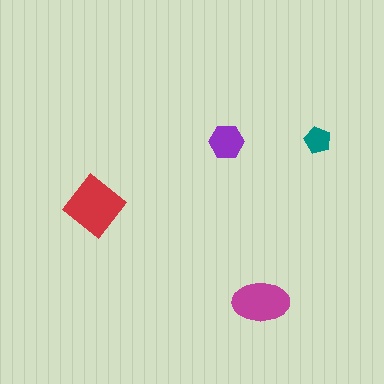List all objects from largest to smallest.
The red diamond, the magenta ellipse, the purple hexagon, the teal pentagon.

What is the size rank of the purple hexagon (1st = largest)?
3rd.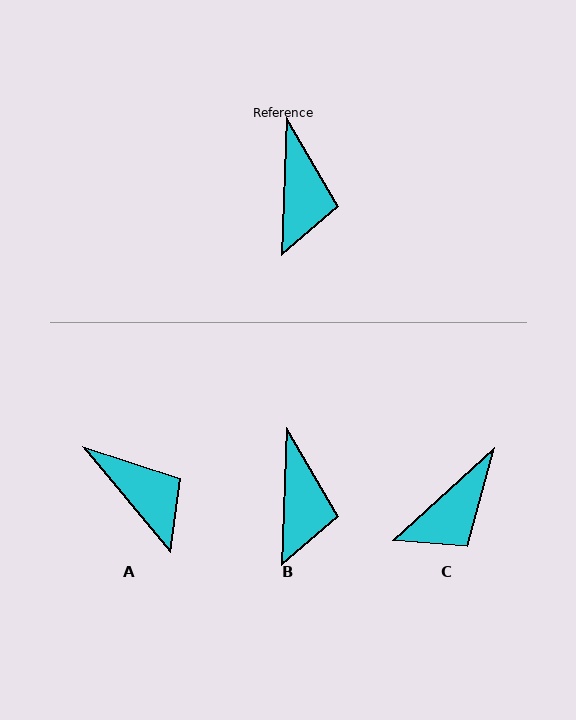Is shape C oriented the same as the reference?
No, it is off by about 45 degrees.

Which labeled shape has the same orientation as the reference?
B.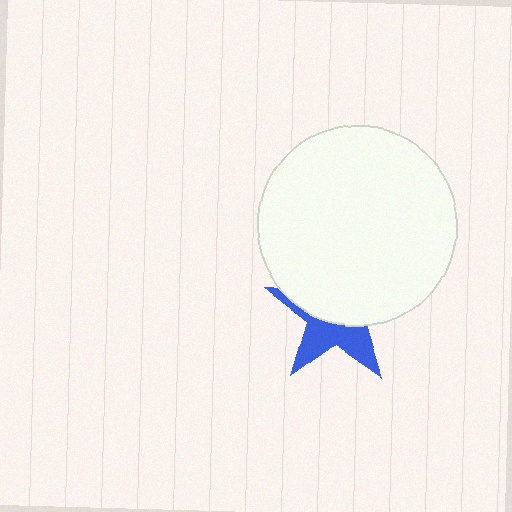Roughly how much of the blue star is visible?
A small part of it is visible (roughly 42%).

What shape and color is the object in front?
The object in front is a white circle.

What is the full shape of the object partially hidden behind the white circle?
The partially hidden object is a blue star.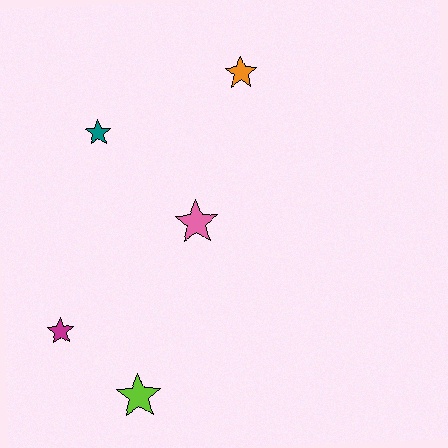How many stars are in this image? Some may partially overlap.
There are 5 stars.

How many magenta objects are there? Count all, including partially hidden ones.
There is 1 magenta object.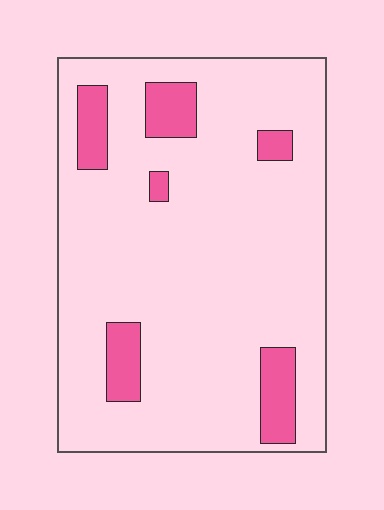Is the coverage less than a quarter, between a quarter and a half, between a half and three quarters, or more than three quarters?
Less than a quarter.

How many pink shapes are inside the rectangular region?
6.